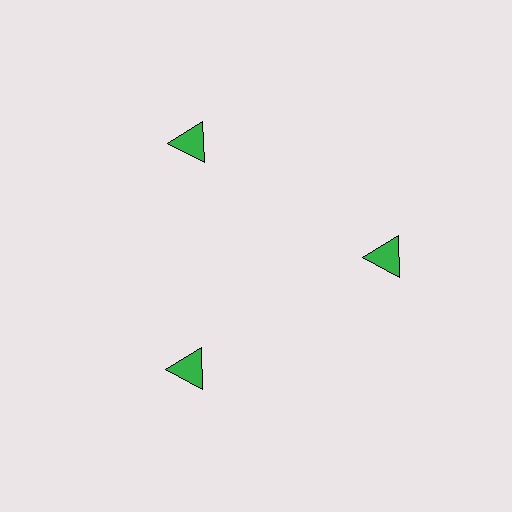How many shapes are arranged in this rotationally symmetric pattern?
There are 3 shapes, arranged in 3 groups of 1.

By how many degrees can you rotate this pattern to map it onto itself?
The pattern maps onto itself every 120 degrees of rotation.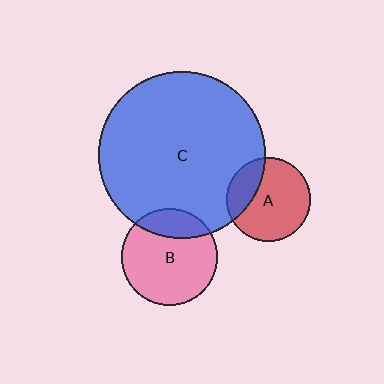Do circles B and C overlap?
Yes.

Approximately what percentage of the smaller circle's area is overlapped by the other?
Approximately 20%.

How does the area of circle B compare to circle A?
Approximately 1.3 times.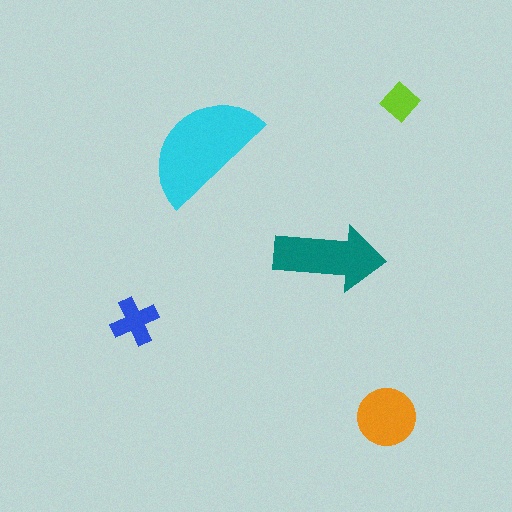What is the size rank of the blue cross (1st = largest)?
4th.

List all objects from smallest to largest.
The lime diamond, the blue cross, the orange circle, the teal arrow, the cyan semicircle.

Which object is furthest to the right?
The lime diamond is rightmost.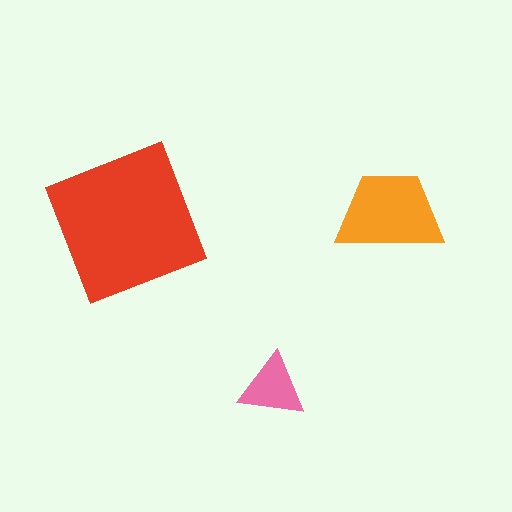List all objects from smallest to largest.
The pink triangle, the orange trapezoid, the red square.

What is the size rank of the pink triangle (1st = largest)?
3rd.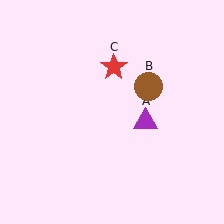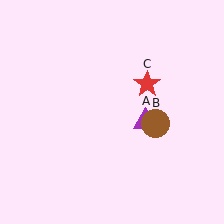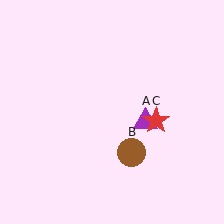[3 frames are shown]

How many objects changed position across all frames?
2 objects changed position: brown circle (object B), red star (object C).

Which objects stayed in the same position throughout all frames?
Purple triangle (object A) remained stationary.